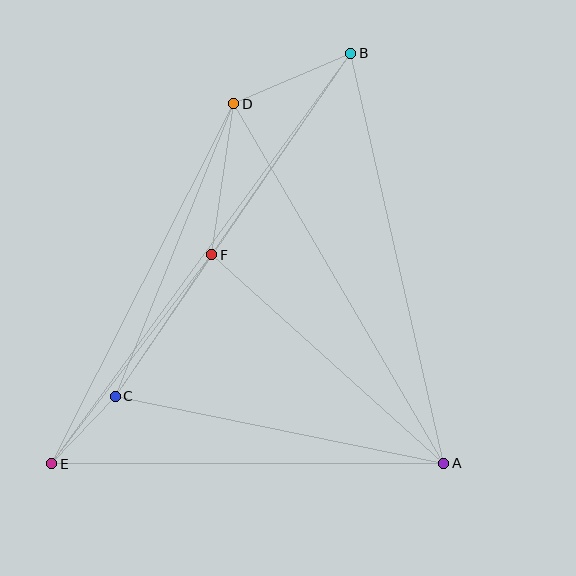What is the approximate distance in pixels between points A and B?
The distance between A and B is approximately 420 pixels.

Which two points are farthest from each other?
Points B and E are farthest from each other.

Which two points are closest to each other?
Points C and E are closest to each other.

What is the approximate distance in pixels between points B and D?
The distance between B and D is approximately 128 pixels.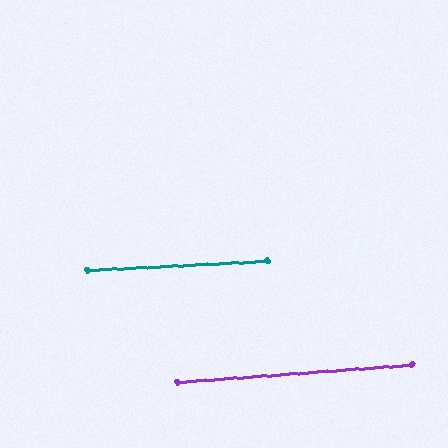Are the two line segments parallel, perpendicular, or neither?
Parallel — their directions differ by only 1.1°.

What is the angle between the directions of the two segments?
Approximately 1 degree.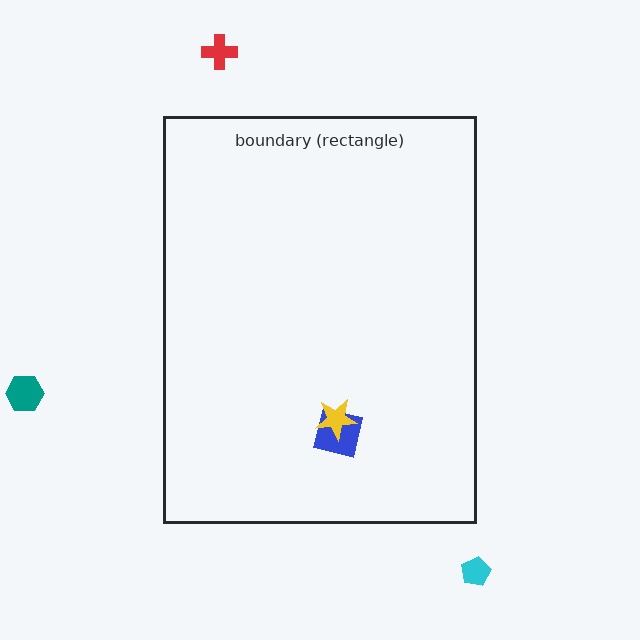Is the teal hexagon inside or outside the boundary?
Outside.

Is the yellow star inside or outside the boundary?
Inside.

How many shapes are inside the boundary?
2 inside, 3 outside.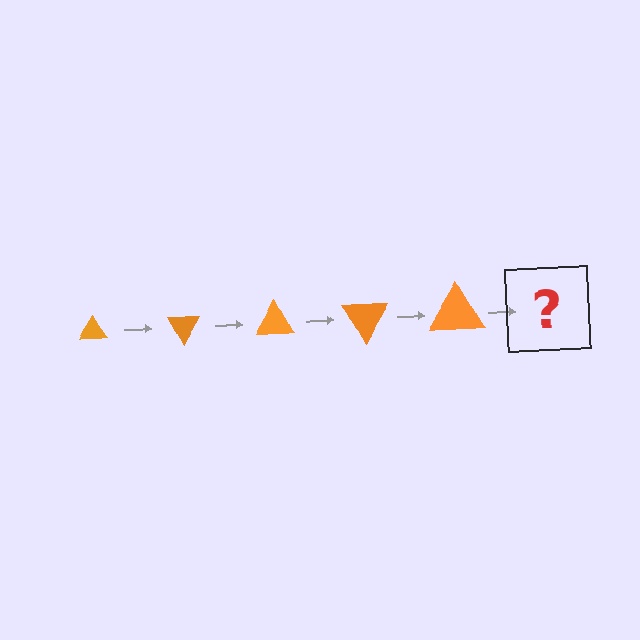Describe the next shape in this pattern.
It should be a triangle, larger than the previous one and rotated 300 degrees from the start.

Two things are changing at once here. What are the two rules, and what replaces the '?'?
The two rules are that the triangle grows larger each step and it rotates 60 degrees each step. The '?' should be a triangle, larger than the previous one and rotated 300 degrees from the start.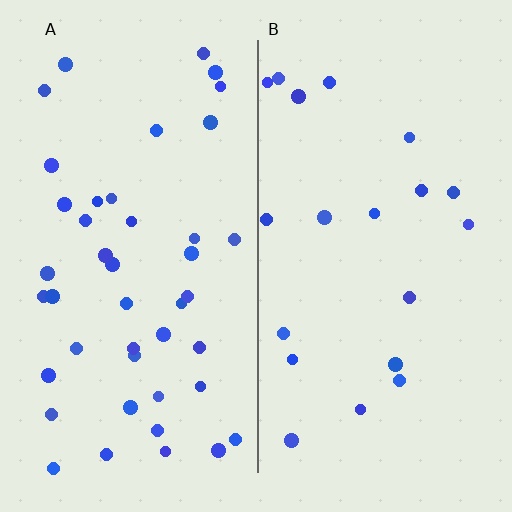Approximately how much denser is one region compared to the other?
Approximately 2.2× — region A over region B.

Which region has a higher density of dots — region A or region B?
A (the left).